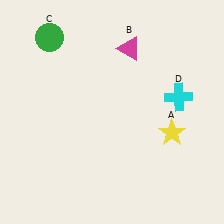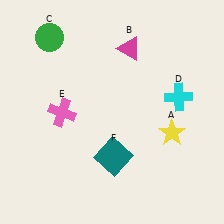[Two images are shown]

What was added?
A pink cross (E), a teal square (F) were added in Image 2.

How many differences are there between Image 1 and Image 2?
There are 2 differences between the two images.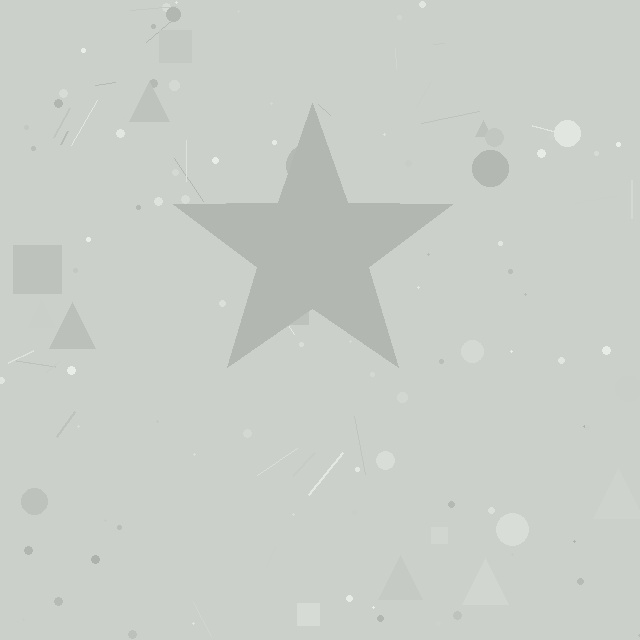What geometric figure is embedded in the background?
A star is embedded in the background.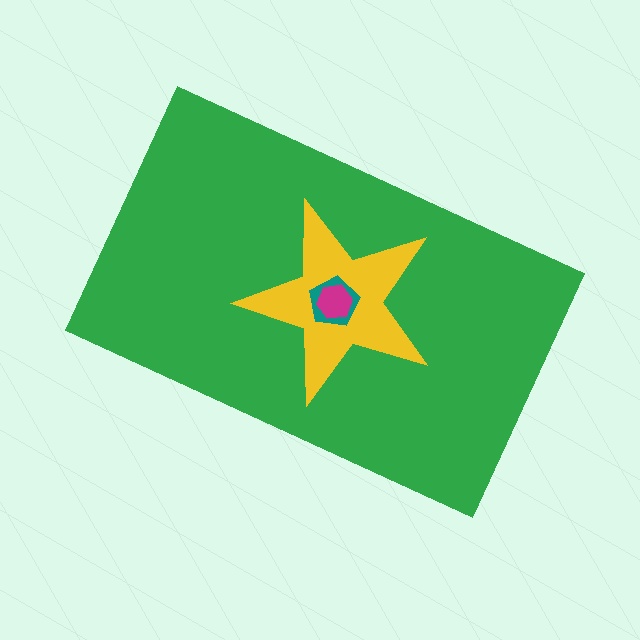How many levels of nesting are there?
4.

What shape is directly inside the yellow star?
The teal pentagon.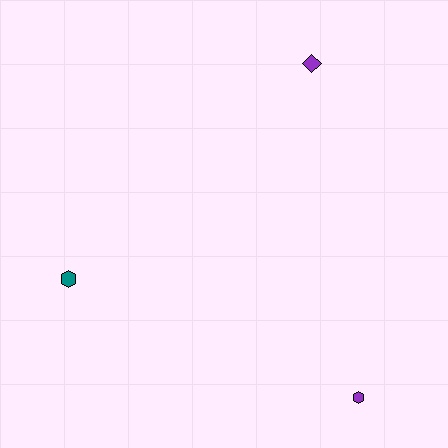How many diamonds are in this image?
There is 1 diamond.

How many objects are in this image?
There are 3 objects.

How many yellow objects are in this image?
There are no yellow objects.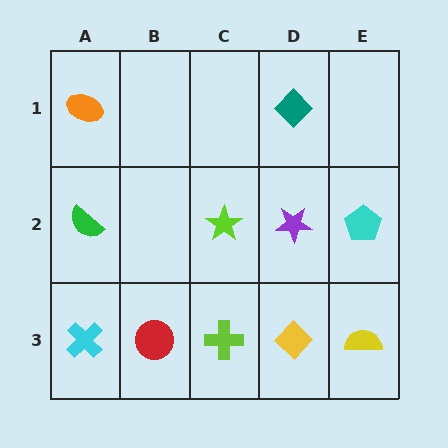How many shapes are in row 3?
5 shapes.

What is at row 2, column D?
A purple star.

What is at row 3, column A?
A cyan cross.